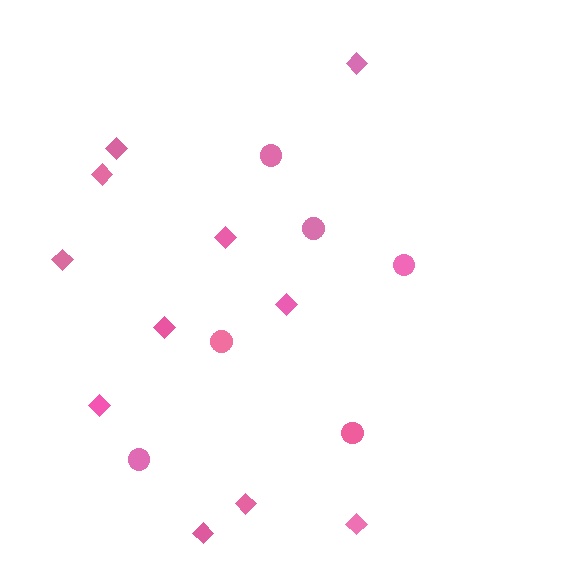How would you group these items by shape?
There are 2 groups: one group of diamonds (11) and one group of circles (6).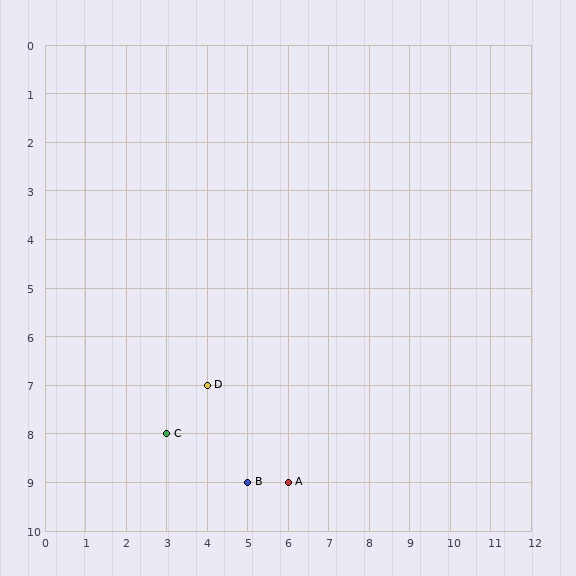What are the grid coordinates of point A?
Point A is at grid coordinates (6, 9).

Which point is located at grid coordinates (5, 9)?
Point B is at (5, 9).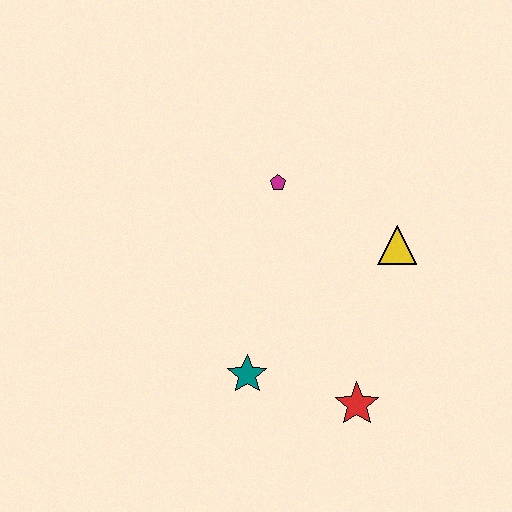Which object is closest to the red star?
The teal star is closest to the red star.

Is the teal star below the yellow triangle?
Yes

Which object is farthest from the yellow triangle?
The teal star is farthest from the yellow triangle.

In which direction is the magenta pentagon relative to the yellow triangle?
The magenta pentagon is to the left of the yellow triangle.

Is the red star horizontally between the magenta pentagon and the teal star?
No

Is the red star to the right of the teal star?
Yes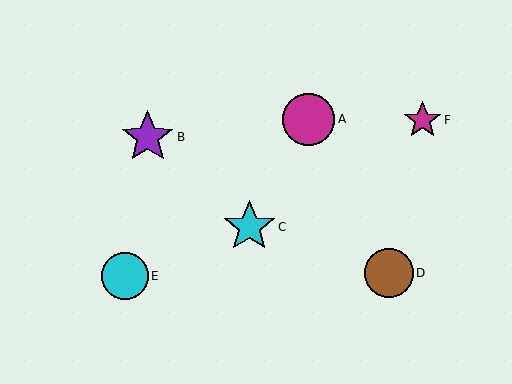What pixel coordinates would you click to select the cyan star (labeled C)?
Click at (249, 227) to select the cyan star C.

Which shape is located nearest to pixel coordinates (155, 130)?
The purple star (labeled B) at (148, 137) is nearest to that location.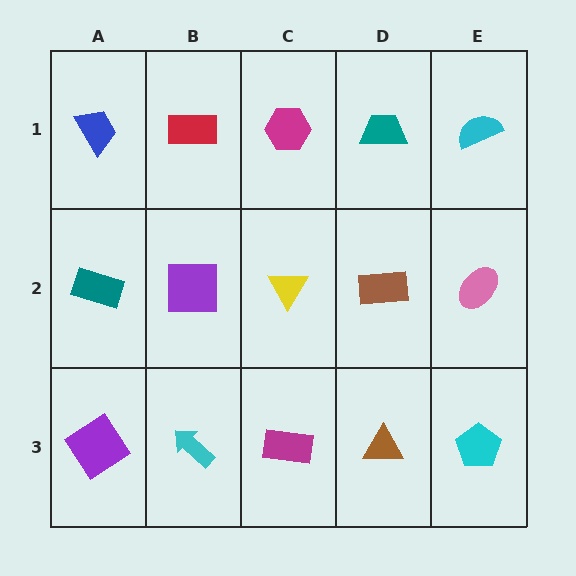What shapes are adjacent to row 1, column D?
A brown rectangle (row 2, column D), a magenta hexagon (row 1, column C), a cyan semicircle (row 1, column E).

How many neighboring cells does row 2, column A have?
3.